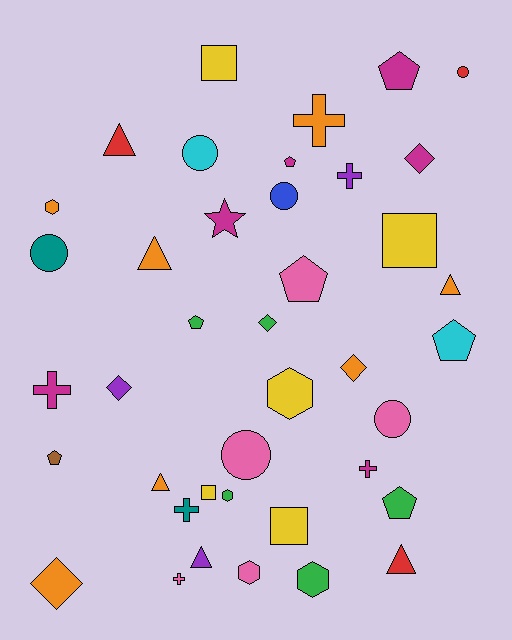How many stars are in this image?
There is 1 star.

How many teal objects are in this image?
There are 2 teal objects.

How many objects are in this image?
There are 40 objects.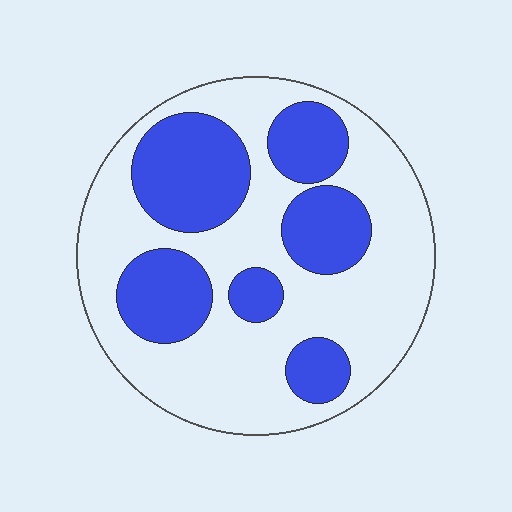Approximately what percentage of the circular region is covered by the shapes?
Approximately 35%.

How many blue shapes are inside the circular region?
6.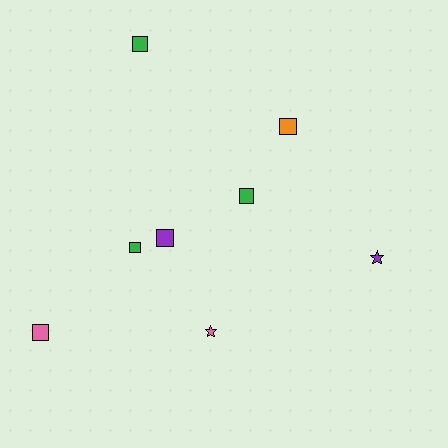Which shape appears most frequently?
Square, with 6 objects.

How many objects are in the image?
There are 8 objects.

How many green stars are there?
There are no green stars.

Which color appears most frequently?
Green, with 3 objects.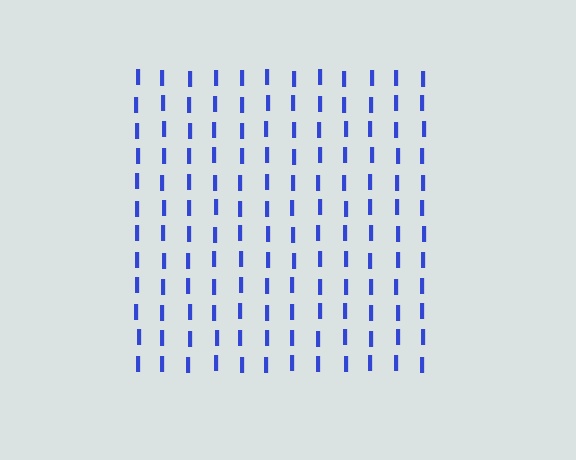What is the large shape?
The large shape is a square.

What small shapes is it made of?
It is made of small letter I's.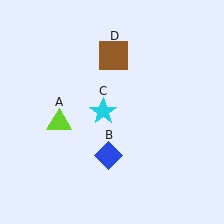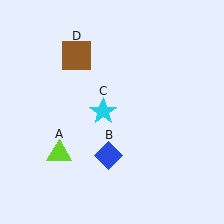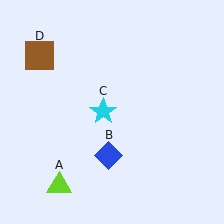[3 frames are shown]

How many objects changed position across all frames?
2 objects changed position: lime triangle (object A), brown square (object D).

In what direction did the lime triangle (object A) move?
The lime triangle (object A) moved down.